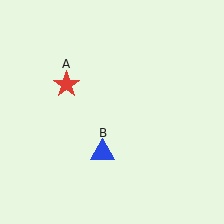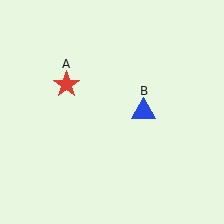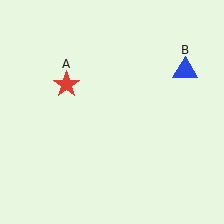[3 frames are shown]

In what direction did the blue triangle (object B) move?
The blue triangle (object B) moved up and to the right.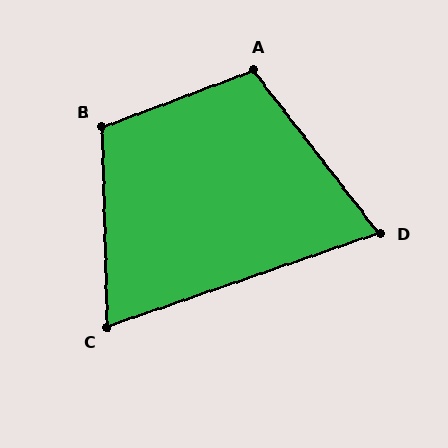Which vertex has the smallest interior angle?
D, at approximately 71 degrees.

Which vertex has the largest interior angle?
B, at approximately 109 degrees.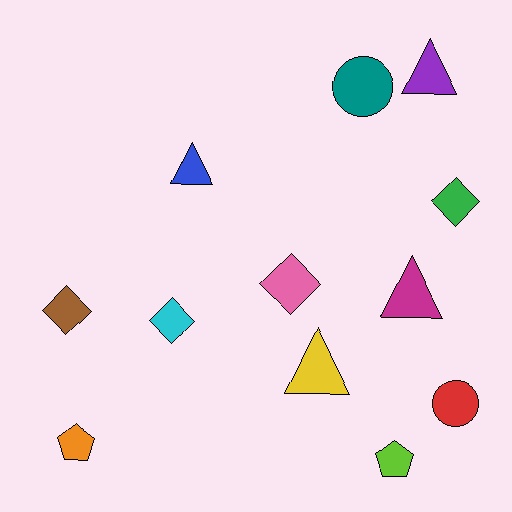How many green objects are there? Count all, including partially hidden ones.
There is 1 green object.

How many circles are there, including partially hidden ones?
There are 2 circles.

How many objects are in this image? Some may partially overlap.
There are 12 objects.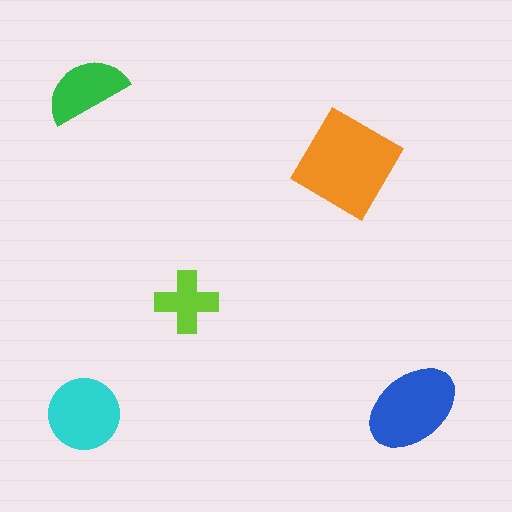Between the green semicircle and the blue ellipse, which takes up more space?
The blue ellipse.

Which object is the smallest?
The lime cross.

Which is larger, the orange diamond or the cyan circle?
The orange diamond.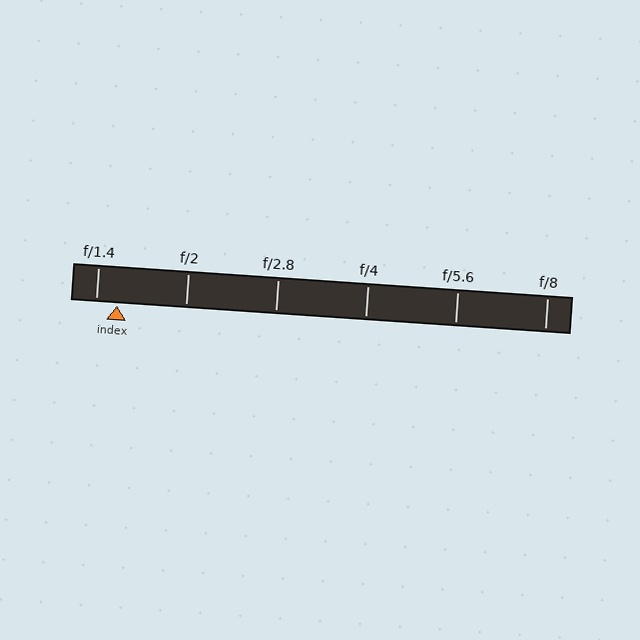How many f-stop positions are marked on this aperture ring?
There are 6 f-stop positions marked.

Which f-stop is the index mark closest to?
The index mark is closest to f/1.4.